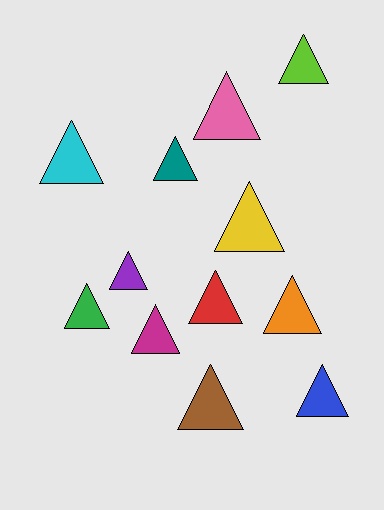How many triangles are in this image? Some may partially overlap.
There are 12 triangles.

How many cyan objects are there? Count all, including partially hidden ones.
There is 1 cyan object.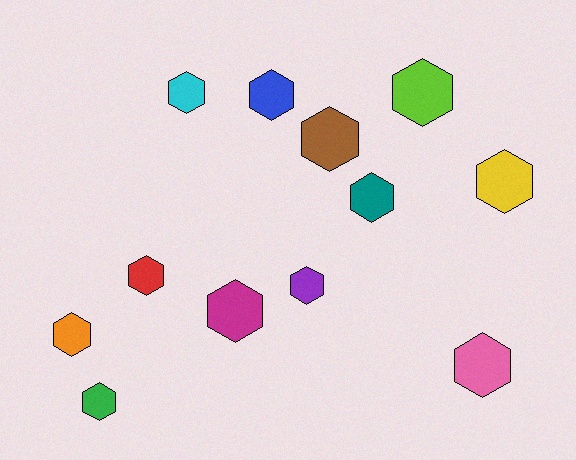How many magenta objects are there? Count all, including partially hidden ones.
There is 1 magenta object.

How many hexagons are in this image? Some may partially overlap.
There are 12 hexagons.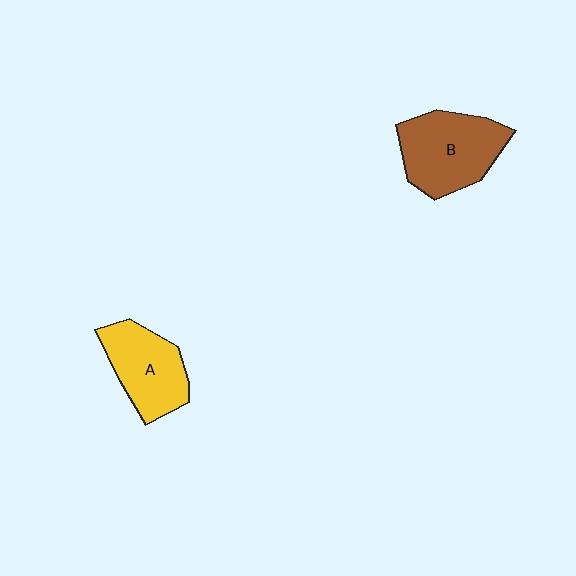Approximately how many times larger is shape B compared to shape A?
Approximately 1.2 times.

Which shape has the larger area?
Shape B (brown).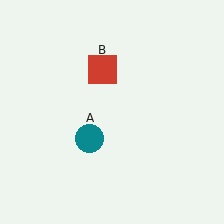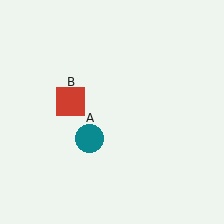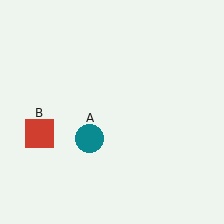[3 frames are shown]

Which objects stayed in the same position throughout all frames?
Teal circle (object A) remained stationary.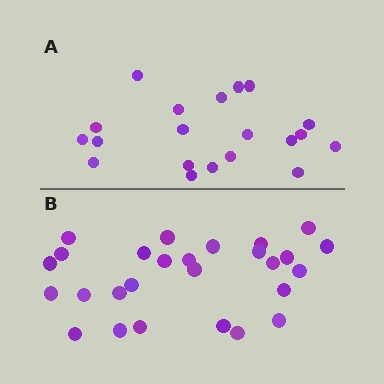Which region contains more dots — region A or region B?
Region B (the bottom region) has more dots.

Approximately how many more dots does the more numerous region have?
Region B has roughly 8 or so more dots than region A.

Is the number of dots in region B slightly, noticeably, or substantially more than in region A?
Region B has noticeably more, but not dramatically so. The ratio is roughly 1.4 to 1.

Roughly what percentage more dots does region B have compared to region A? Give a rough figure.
About 35% more.